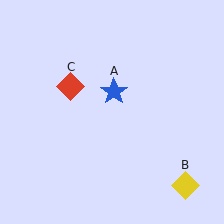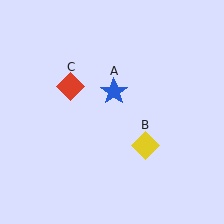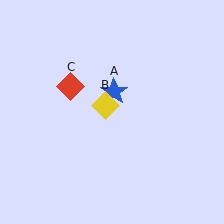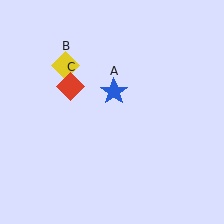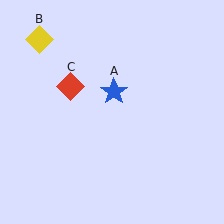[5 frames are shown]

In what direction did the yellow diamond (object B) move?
The yellow diamond (object B) moved up and to the left.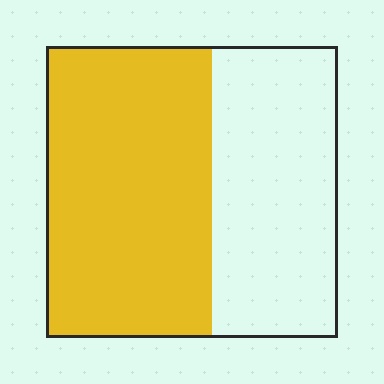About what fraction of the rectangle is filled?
About three fifths (3/5).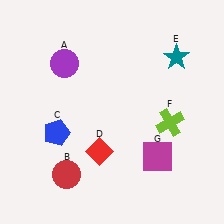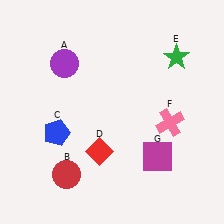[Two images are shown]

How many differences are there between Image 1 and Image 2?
There are 2 differences between the two images.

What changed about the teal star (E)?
In Image 1, E is teal. In Image 2, it changed to green.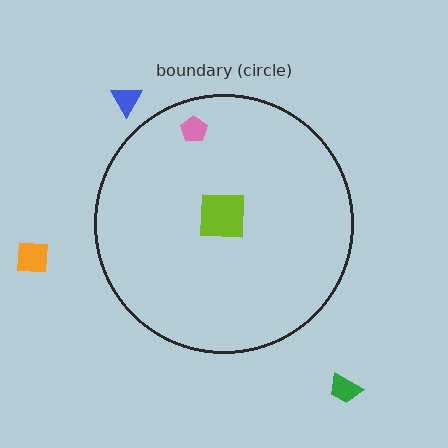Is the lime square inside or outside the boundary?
Inside.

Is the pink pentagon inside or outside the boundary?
Inside.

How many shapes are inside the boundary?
2 inside, 3 outside.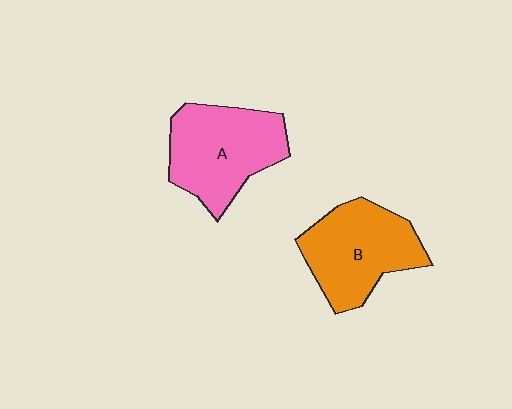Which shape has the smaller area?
Shape B (orange).